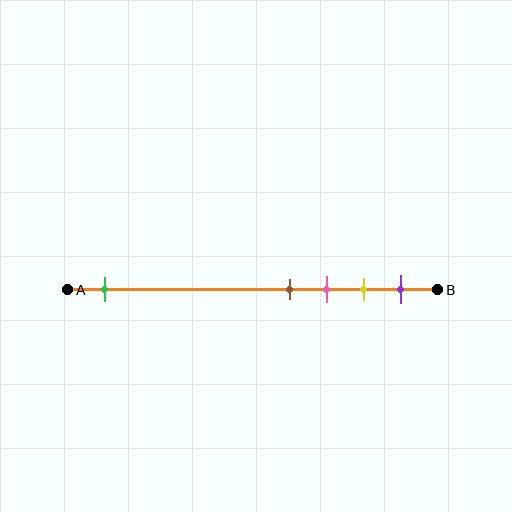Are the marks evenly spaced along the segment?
No, the marks are not evenly spaced.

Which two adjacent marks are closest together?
The brown and pink marks are the closest adjacent pair.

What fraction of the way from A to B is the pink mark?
The pink mark is approximately 70% (0.7) of the way from A to B.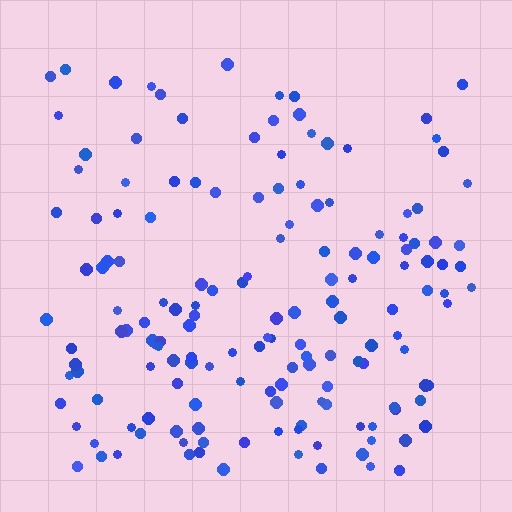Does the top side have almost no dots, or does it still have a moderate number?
Still a moderate number, just noticeably fewer than the bottom.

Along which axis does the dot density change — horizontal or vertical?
Vertical.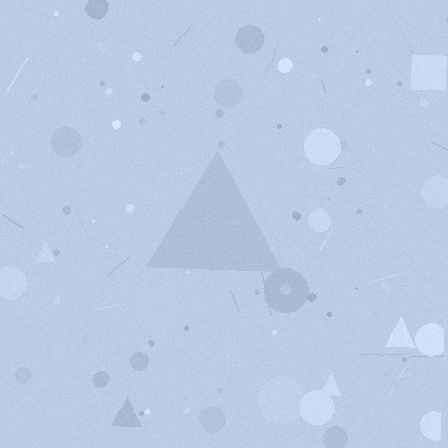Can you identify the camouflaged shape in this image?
The camouflaged shape is a triangle.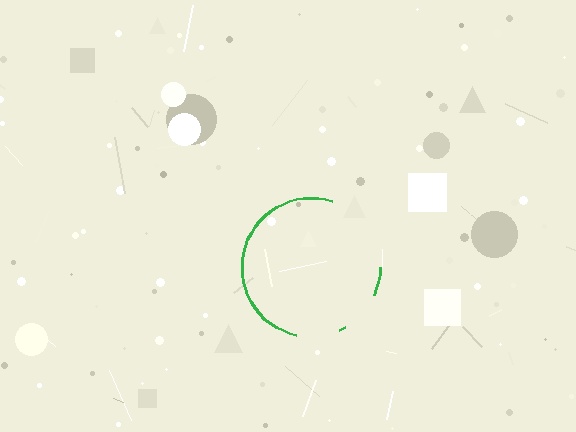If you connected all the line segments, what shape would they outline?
They would outline a circle.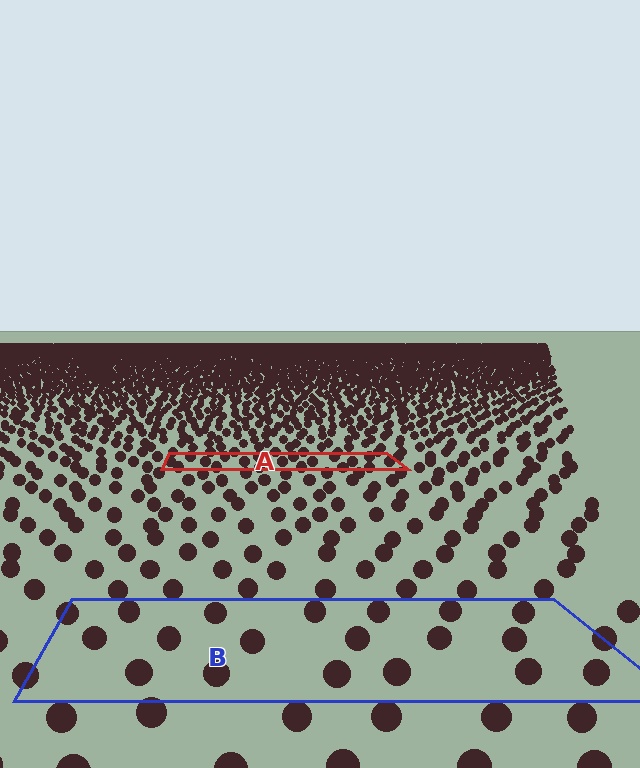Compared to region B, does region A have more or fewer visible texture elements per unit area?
Region A has more texture elements per unit area — they are packed more densely because it is farther away.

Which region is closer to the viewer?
Region B is closer. The texture elements there are larger and more spread out.